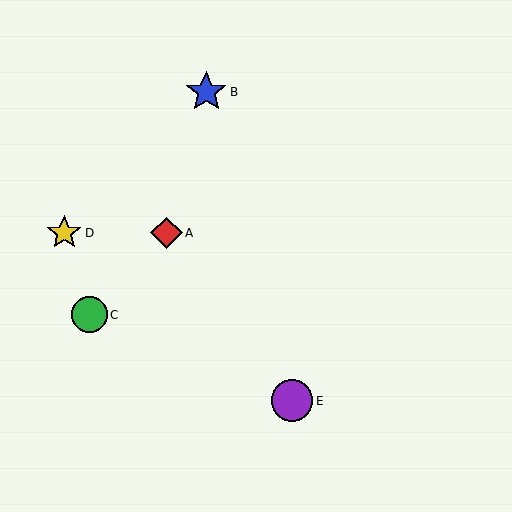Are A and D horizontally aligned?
Yes, both are at y≈233.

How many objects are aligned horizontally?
2 objects (A, D) are aligned horizontally.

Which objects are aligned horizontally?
Objects A, D are aligned horizontally.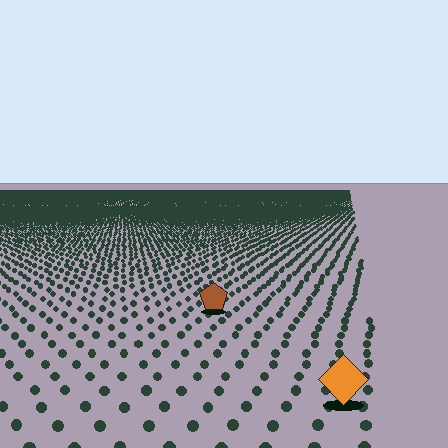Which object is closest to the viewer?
The orange diamond is closest. The texture marks near it are larger and more spread out.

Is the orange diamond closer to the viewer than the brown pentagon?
Yes. The orange diamond is closer — you can tell from the texture gradient: the ground texture is coarser near it.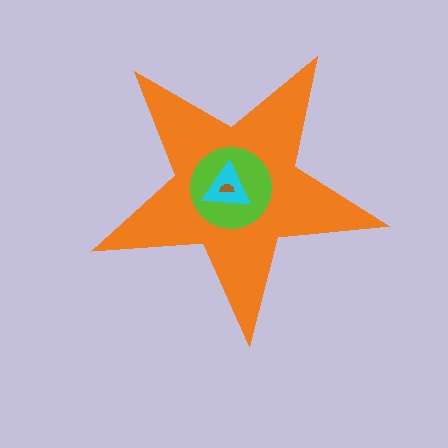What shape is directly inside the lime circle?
The cyan triangle.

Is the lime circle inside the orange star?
Yes.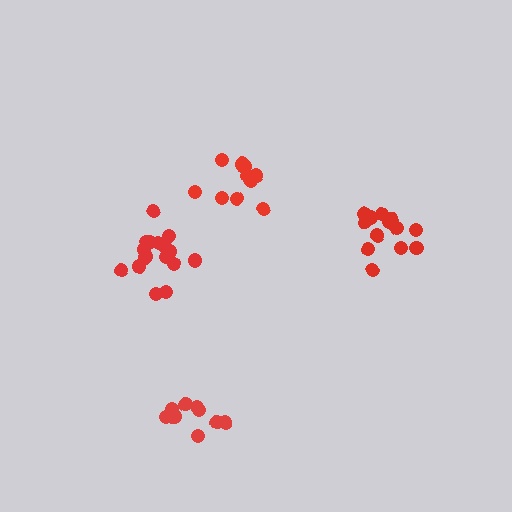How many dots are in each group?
Group 1: 14 dots, Group 2: 17 dots, Group 3: 11 dots, Group 4: 11 dots (53 total).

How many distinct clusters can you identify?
There are 4 distinct clusters.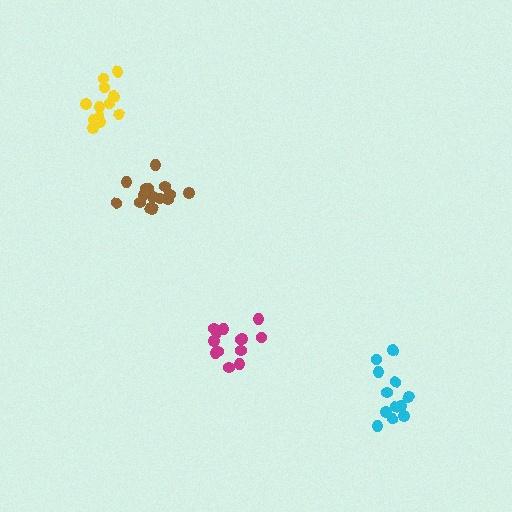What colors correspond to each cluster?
The clusters are colored: yellow, magenta, cyan, brown.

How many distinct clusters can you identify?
There are 4 distinct clusters.